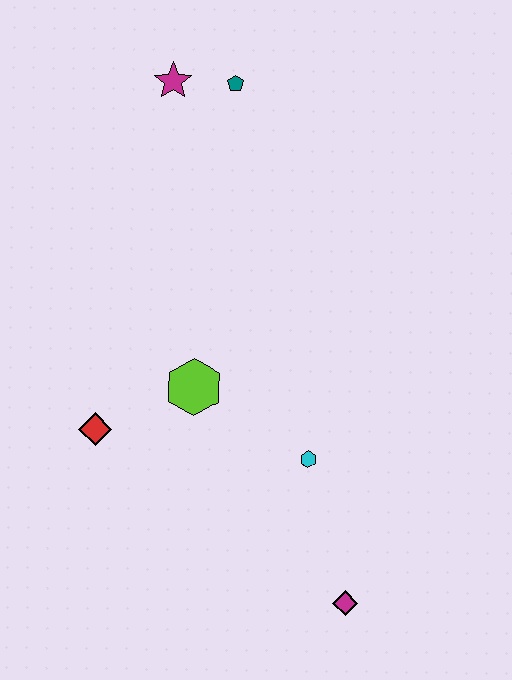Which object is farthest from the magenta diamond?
The magenta star is farthest from the magenta diamond.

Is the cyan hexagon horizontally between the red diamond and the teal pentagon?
No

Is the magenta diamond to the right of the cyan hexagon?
Yes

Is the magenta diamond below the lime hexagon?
Yes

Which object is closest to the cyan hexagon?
The lime hexagon is closest to the cyan hexagon.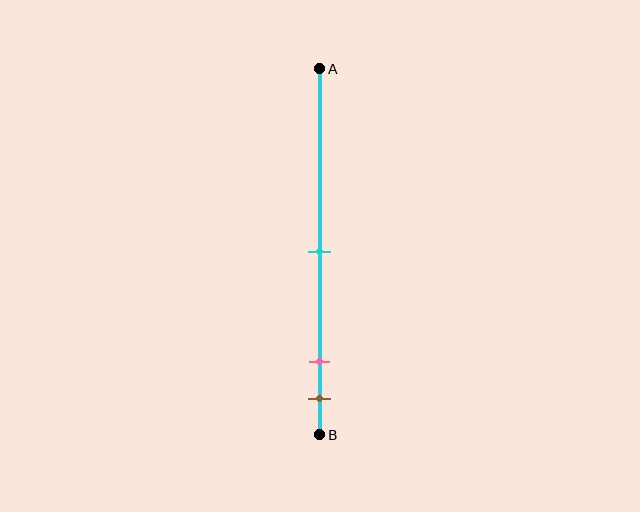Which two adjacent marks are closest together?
The pink and brown marks are the closest adjacent pair.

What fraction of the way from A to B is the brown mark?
The brown mark is approximately 90% (0.9) of the way from A to B.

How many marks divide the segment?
There are 3 marks dividing the segment.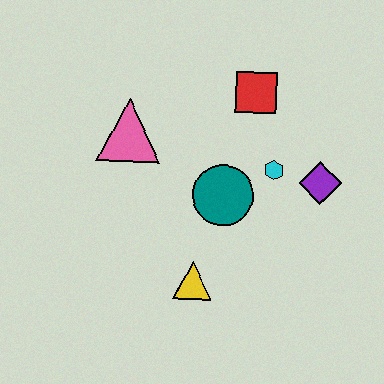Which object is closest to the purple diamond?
The cyan hexagon is closest to the purple diamond.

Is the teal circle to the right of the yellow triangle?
Yes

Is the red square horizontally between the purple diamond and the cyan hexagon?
No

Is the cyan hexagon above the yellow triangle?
Yes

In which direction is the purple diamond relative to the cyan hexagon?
The purple diamond is to the right of the cyan hexagon.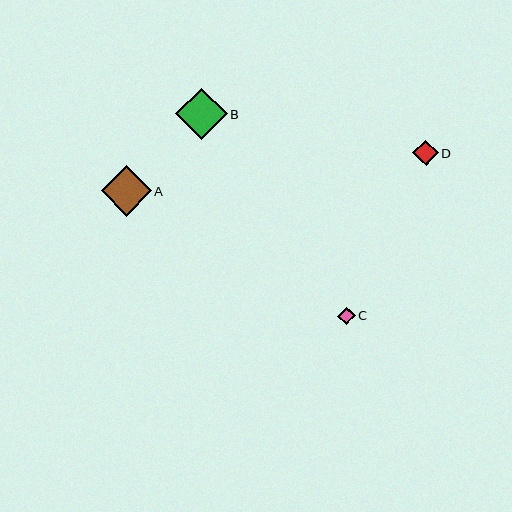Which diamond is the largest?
Diamond B is the largest with a size of approximately 52 pixels.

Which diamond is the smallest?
Diamond C is the smallest with a size of approximately 18 pixels.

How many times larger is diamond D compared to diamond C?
Diamond D is approximately 1.5 times the size of diamond C.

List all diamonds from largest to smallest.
From largest to smallest: B, A, D, C.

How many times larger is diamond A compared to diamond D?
Diamond A is approximately 1.9 times the size of diamond D.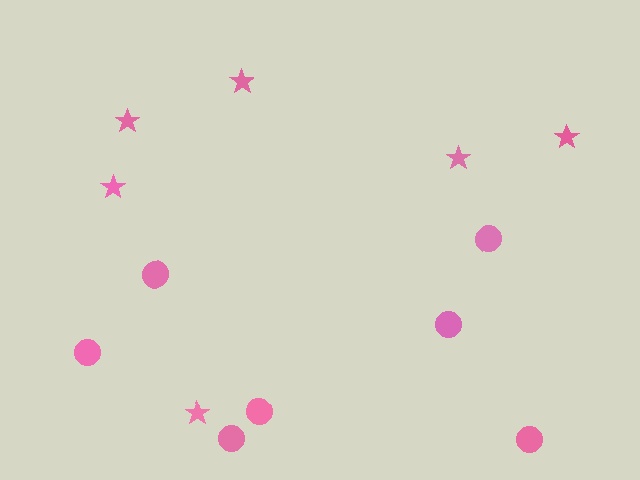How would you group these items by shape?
There are 2 groups: one group of stars (6) and one group of circles (7).